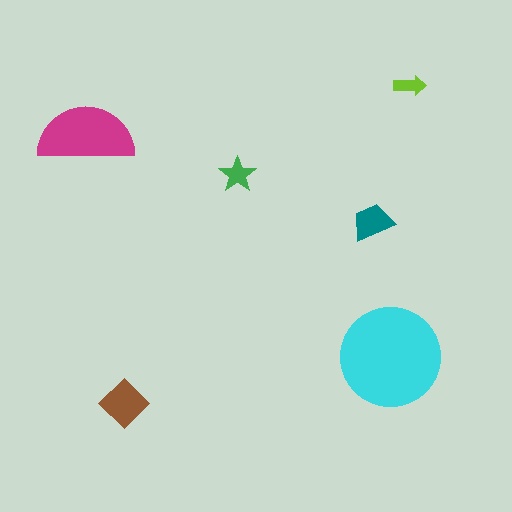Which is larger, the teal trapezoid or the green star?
The teal trapezoid.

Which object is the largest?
The cyan circle.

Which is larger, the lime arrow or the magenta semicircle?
The magenta semicircle.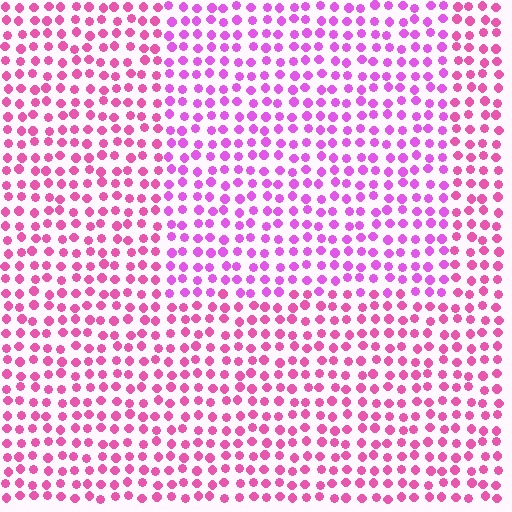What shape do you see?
I see a rectangle.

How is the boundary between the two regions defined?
The boundary is defined purely by a slight shift in hue (about 27 degrees). Spacing, size, and orientation are identical on both sides.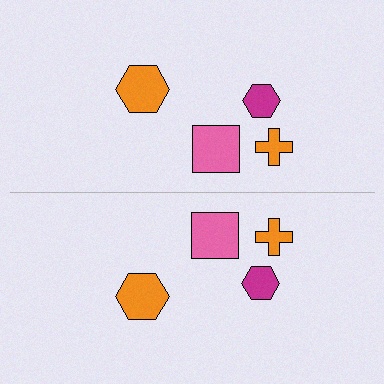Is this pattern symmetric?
Yes, this pattern has bilateral (reflection) symmetry.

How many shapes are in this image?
There are 8 shapes in this image.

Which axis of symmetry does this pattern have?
The pattern has a horizontal axis of symmetry running through the center of the image.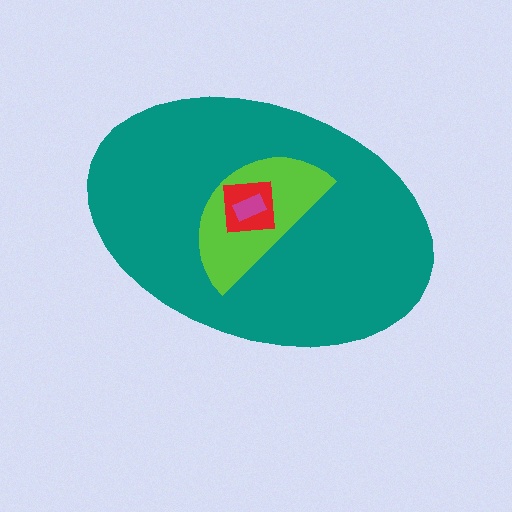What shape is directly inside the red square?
The magenta rectangle.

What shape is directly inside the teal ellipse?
The lime semicircle.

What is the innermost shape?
The magenta rectangle.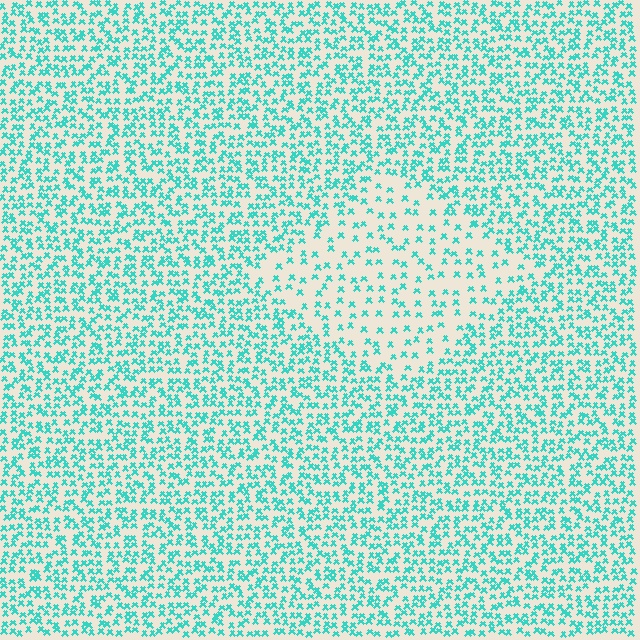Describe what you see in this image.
The image contains small cyan elements arranged at two different densities. A diamond-shaped region is visible where the elements are less densely packed than the surrounding area.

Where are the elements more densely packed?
The elements are more densely packed outside the diamond boundary.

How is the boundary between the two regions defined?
The boundary is defined by a change in element density (approximately 2.2x ratio). All elements are the same color, size, and shape.